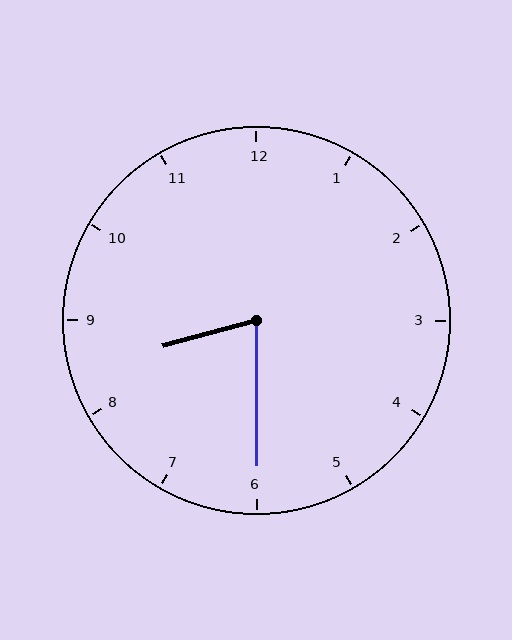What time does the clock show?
8:30.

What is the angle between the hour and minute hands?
Approximately 75 degrees.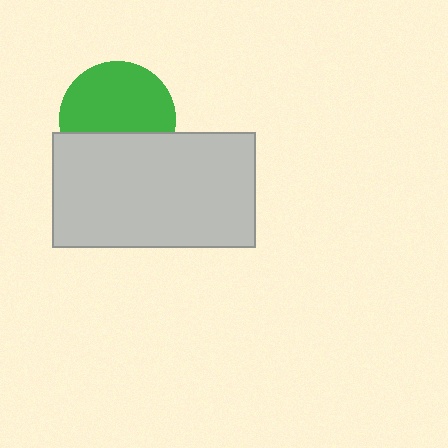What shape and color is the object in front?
The object in front is a light gray rectangle.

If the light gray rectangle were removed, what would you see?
You would see the complete green circle.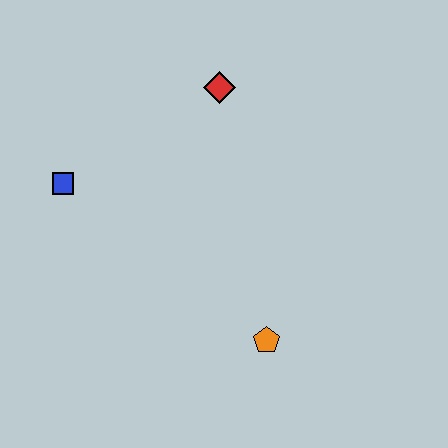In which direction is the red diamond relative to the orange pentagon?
The red diamond is above the orange pentagon.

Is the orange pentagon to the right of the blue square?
Yes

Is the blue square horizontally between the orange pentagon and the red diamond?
No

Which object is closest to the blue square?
The red diamond is closest to the blue square.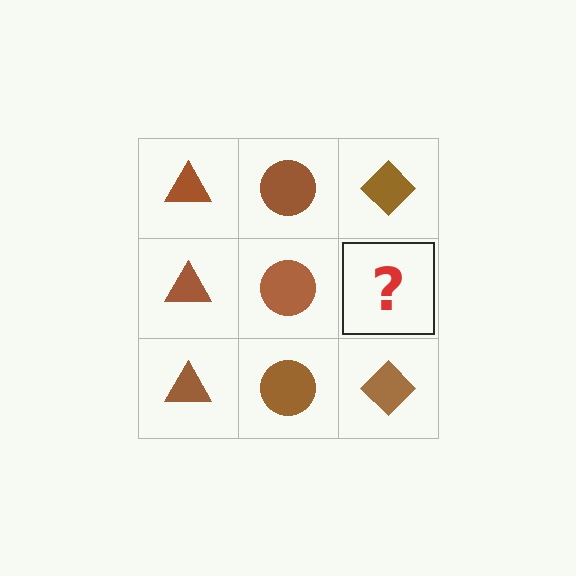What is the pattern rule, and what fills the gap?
The rule is that each column has a consistent shape. The gap should be filled with a brown diamond.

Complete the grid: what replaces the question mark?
The question mark should be replaced with a brown diamond.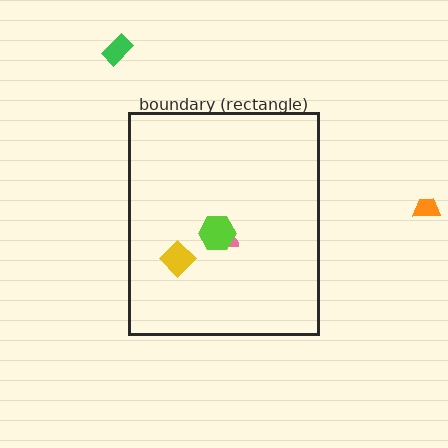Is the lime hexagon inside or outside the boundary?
Inside.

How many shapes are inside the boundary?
3 inside, 2 outside.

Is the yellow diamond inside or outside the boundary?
Inside.